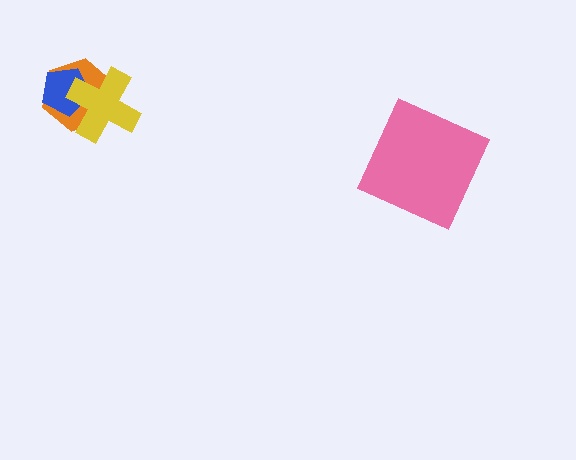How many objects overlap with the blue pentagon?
2 objects overlap with the blue pentagon.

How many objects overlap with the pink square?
0 objects overlap with the pink square.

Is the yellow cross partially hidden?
No, no other shape covers it.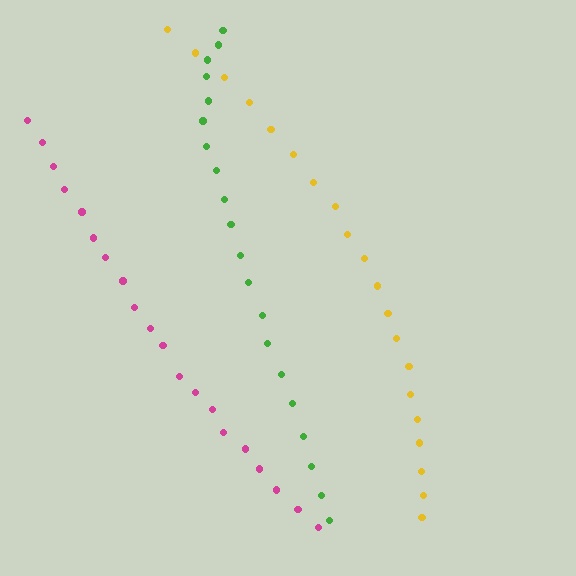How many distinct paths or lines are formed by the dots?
There are 3 distinct paths.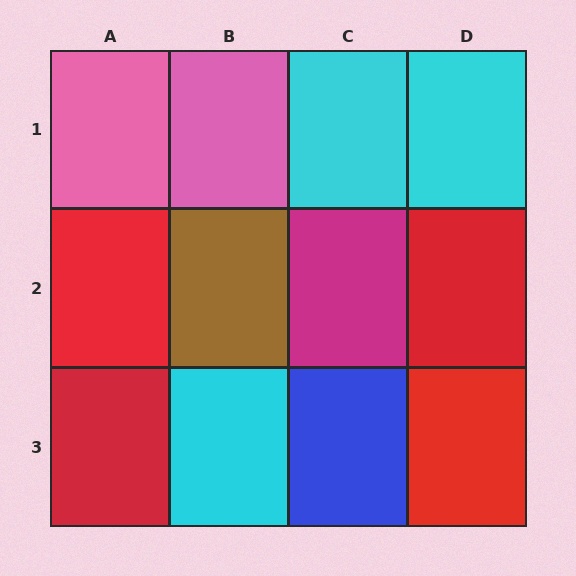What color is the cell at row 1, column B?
Pink.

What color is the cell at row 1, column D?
Cyan.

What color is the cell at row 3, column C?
Blue.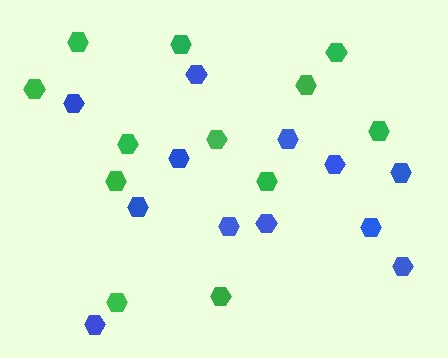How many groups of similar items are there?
There are 2 groups: one group of green hexagons (12) and one group of blue hexagons (12).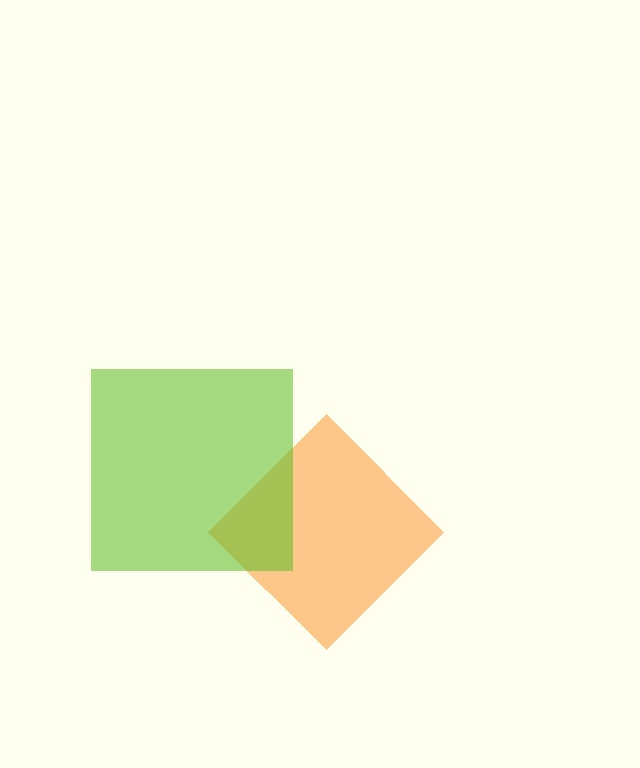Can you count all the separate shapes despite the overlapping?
Yes, there are 2 separate shapes.